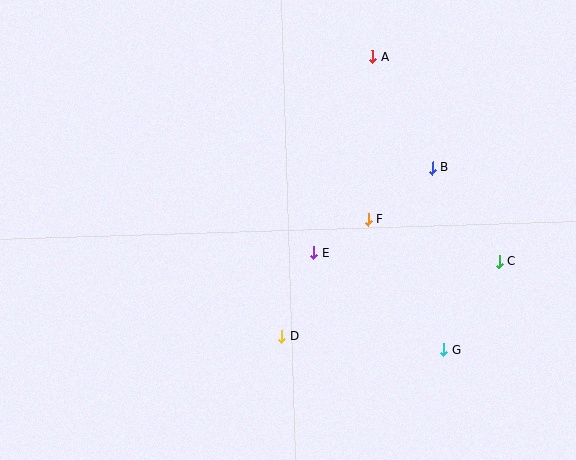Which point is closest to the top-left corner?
Point A is closest to the top-left corner.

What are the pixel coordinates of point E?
Point E is at (314, 253).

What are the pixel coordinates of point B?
Point B is at (432, 168).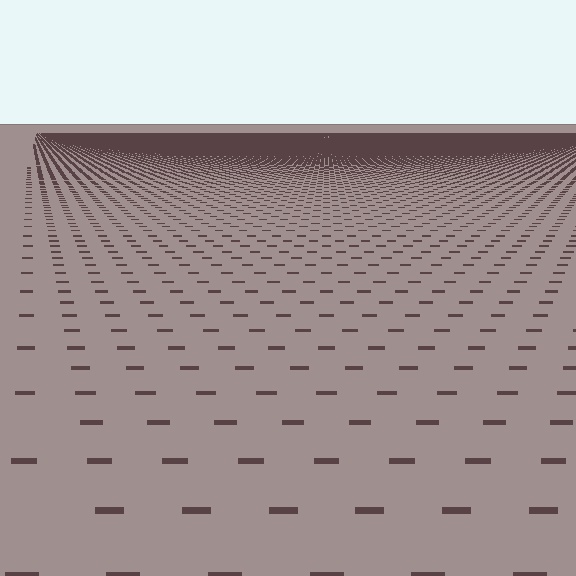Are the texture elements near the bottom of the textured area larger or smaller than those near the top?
Larger. Near the bottom, elements are closer to the viewer and appear at a bigger on-screen size.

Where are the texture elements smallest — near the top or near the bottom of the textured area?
Near the top.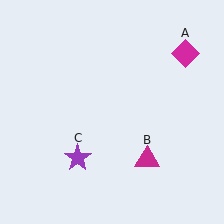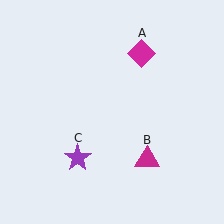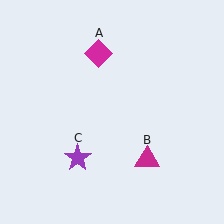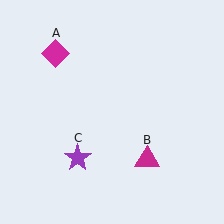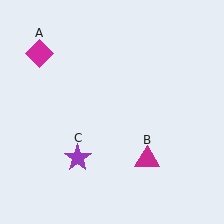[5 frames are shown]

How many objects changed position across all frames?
1 object changed position: magenta diamond (object A).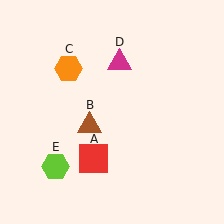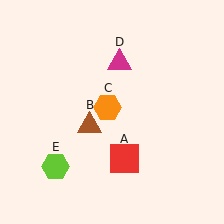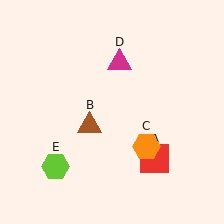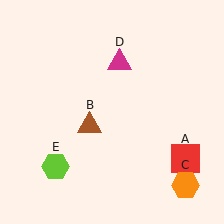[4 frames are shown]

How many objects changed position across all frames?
2 objects changed position: red square (object A), orange hexagon (object C).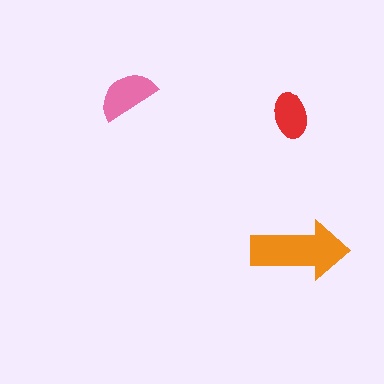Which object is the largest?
The orange arrow.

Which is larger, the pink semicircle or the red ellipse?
The pink semicircle.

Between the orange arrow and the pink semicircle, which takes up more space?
The orange arrow.